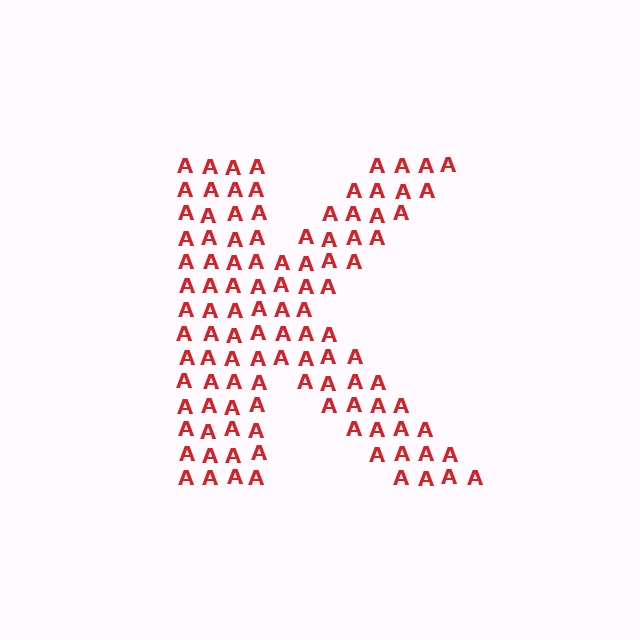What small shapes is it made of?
It is made of small letter A's.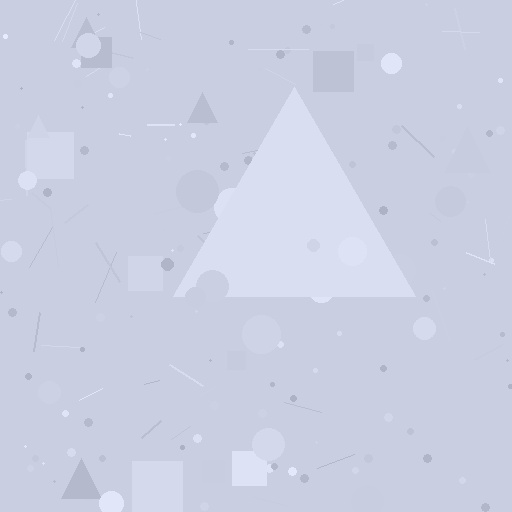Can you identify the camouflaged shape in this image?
The camouflaged shape is a triangle.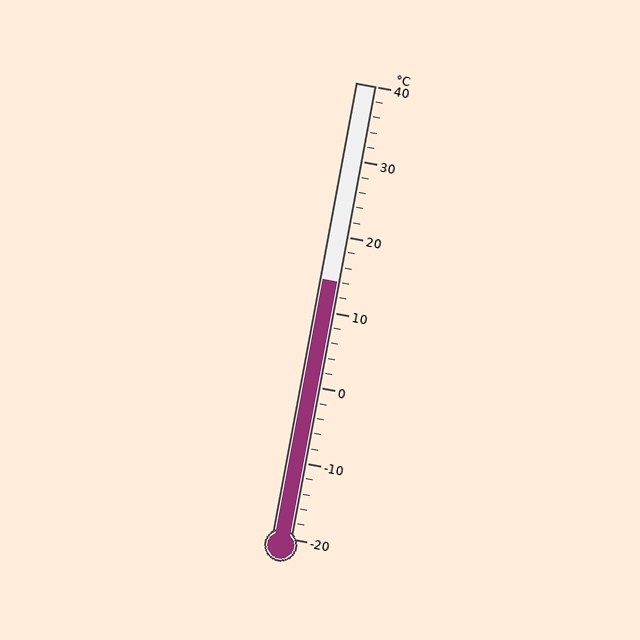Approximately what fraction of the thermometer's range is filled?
The thermometer is filled to approximately 55% of its range.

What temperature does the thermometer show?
The thermometer shows approximately 14°C.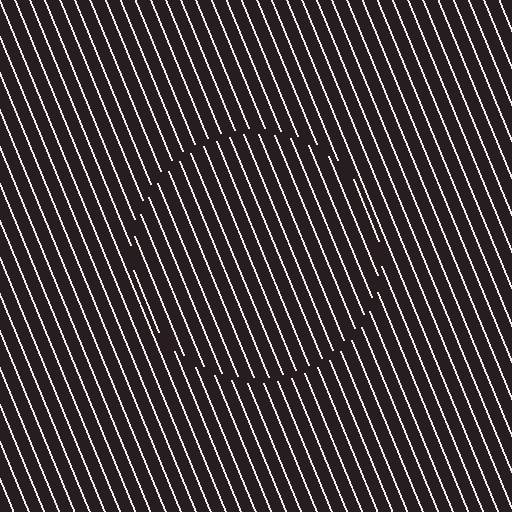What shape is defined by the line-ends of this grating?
An illusory circle. The interior of the shape contains the same grating, shifted by half a period — the contour is defined by the phase discontinuity where line-ends from the inner and outer gratings abut.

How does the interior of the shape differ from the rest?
The interior of the shape contains the same grating, shifted by half a period — the contour is defined by the phase discontinuity where line-ends from the inner and outer gratings abut.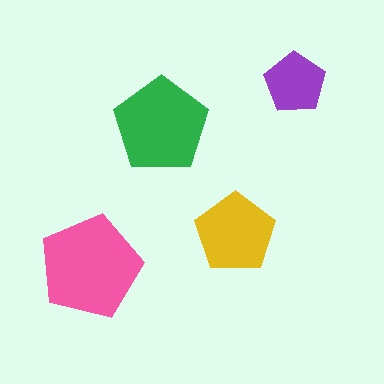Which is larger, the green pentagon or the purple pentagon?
The green one.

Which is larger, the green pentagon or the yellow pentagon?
The green one.